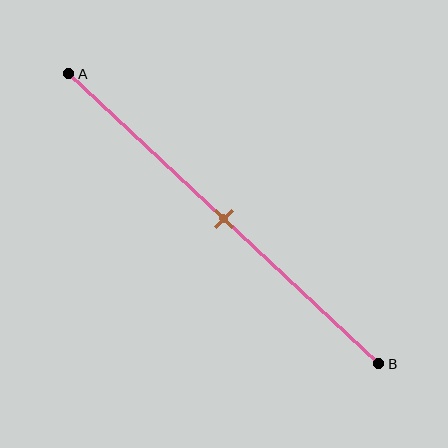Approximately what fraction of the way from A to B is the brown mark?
The brown mark is approximately 50% of the way from A to B.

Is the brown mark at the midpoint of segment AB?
Yes, the mark is approximately at the midpoint.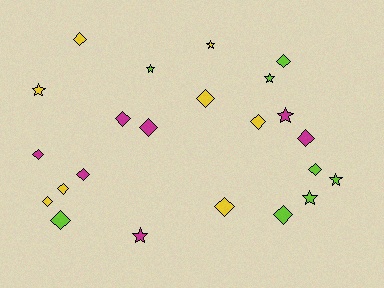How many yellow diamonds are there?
There are 6 yellow diamonds.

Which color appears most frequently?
Lime, with 8 objects.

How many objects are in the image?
There are 23 objects.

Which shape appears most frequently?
Diamond, with 15 objects.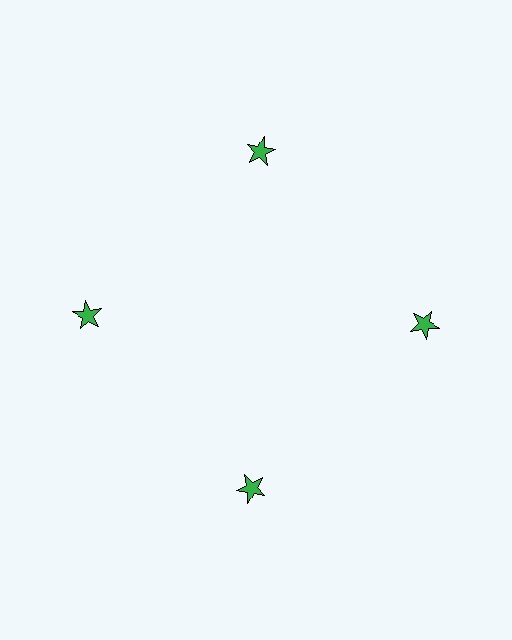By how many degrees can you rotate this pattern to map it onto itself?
The pattern maps onto itself every 90 degrees of rotation.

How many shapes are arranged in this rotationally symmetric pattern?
There are 4 shapes, arranged in 4 groups of 1.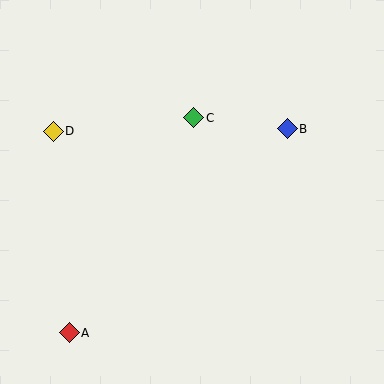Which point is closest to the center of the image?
Point C at (194, 118) is closest to the center.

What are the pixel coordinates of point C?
Point C is at (194, 118).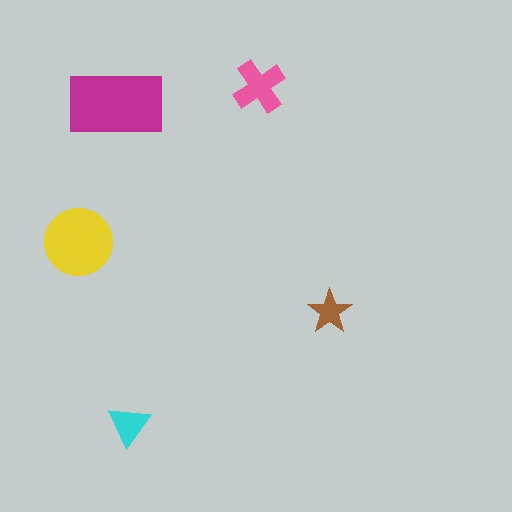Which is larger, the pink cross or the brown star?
The pink cross.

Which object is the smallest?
The brown star.